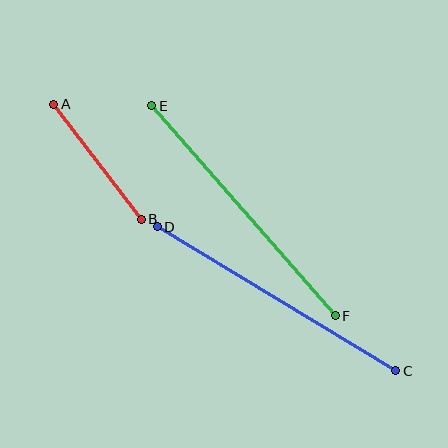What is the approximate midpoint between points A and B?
The midpoint is at approximately (97, 162) pixels.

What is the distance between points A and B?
The distance is approximately 144 pixels.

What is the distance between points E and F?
The distance is approximately 279 pixels.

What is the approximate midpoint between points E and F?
The midpoint is at approximately (243, 211) pixels.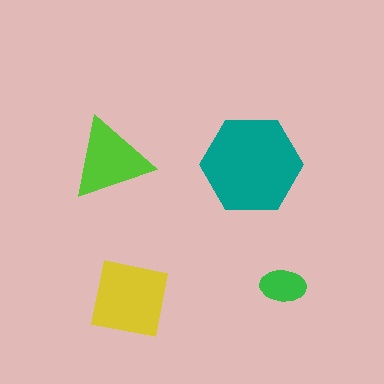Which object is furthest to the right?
The green ellipse is rightmost.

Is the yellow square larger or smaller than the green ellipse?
Larger.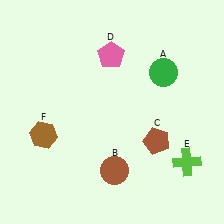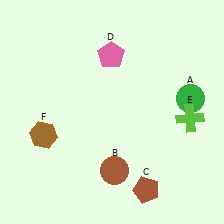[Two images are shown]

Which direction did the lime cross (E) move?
The lime cross (E) moved up.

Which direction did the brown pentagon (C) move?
The brown pentagon (C) moved down.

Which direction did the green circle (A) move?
The green circle (A) moved right.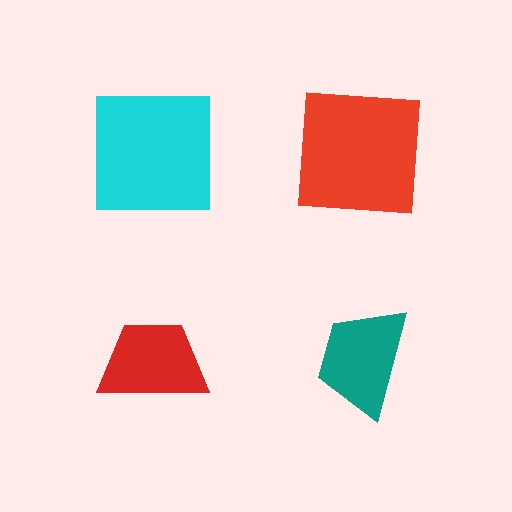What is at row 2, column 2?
A teal trapezoid.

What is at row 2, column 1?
A red trapezoid.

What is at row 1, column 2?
A red square.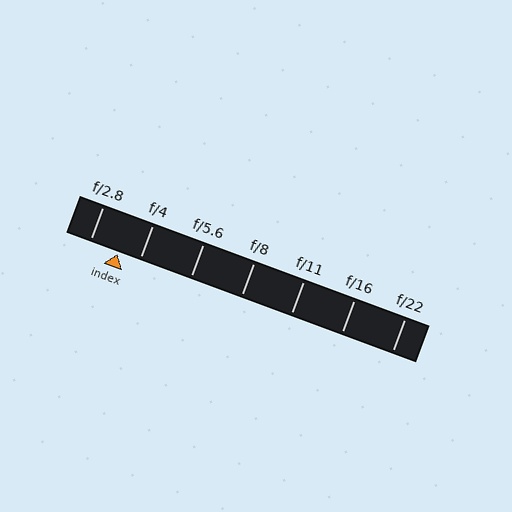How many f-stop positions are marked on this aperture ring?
There are 7 f-stop positions marked.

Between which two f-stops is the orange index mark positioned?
The index mark is between f/2.8 and f/4.